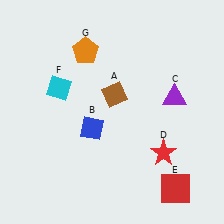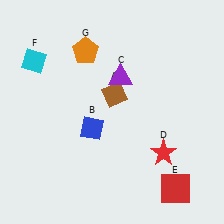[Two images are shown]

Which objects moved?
The objects that moved are: the purple triangle (C), the cyan diamond (F).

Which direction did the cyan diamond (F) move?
The cyan diamond (F) moved up.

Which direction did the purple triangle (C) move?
The purple triangle (C) moved left.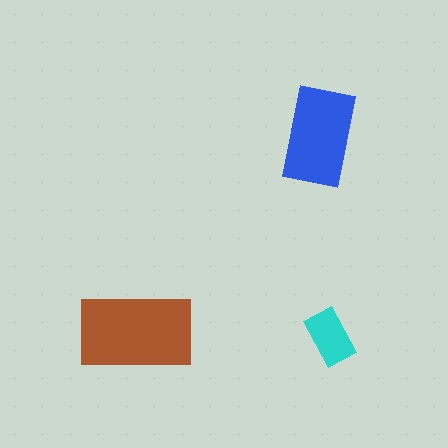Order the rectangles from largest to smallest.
the brown one, the blue one, the cyan one.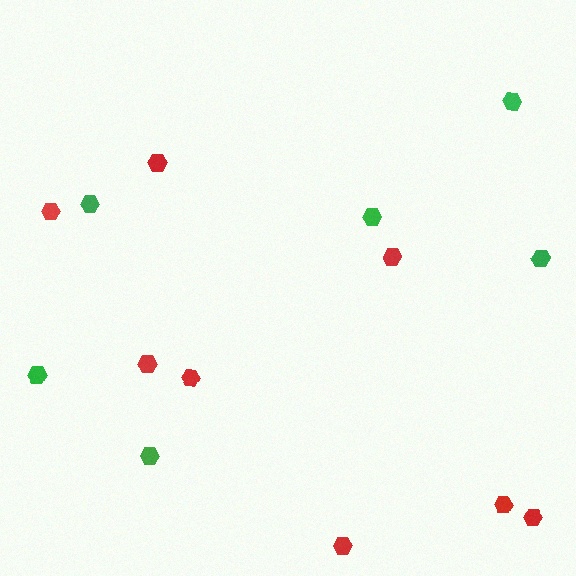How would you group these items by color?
There are 2 groups: one group of red hexagons (8) and one group of green hexagons (6).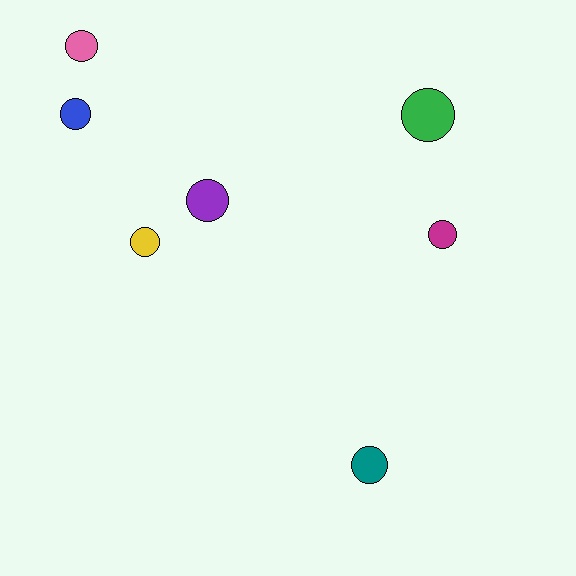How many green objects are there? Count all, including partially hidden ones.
There is 1 green object.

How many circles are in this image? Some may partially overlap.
There are 7 circles.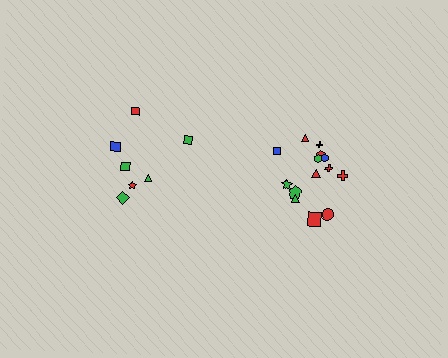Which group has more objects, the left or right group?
The right group.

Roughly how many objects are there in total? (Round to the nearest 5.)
Roughly 20 objects in total.